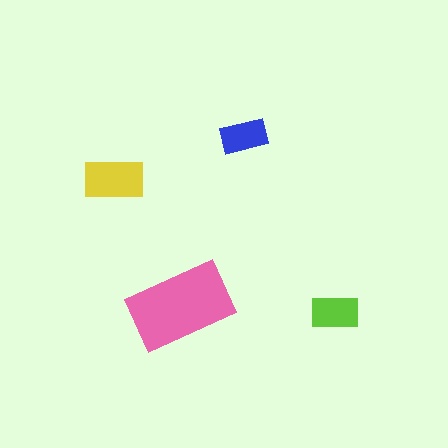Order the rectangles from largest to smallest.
the pink one, the yellow one, the lime one, the blue one.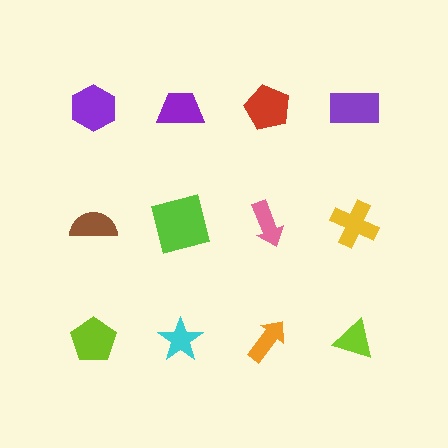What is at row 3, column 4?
A lime triangle.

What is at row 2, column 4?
A yellow cross.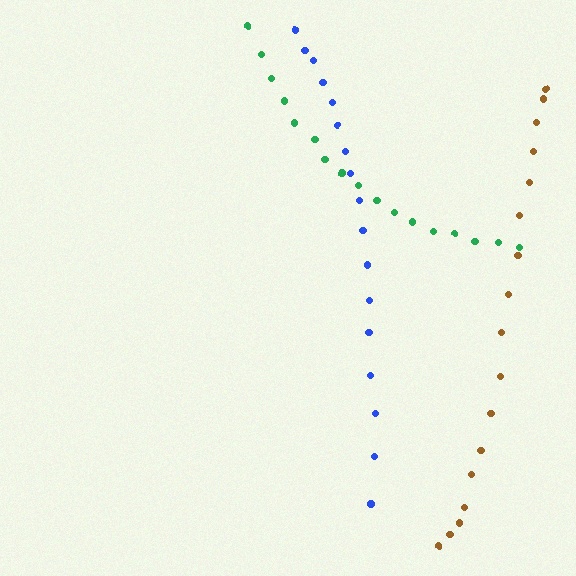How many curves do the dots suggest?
There are 3 distinct paths.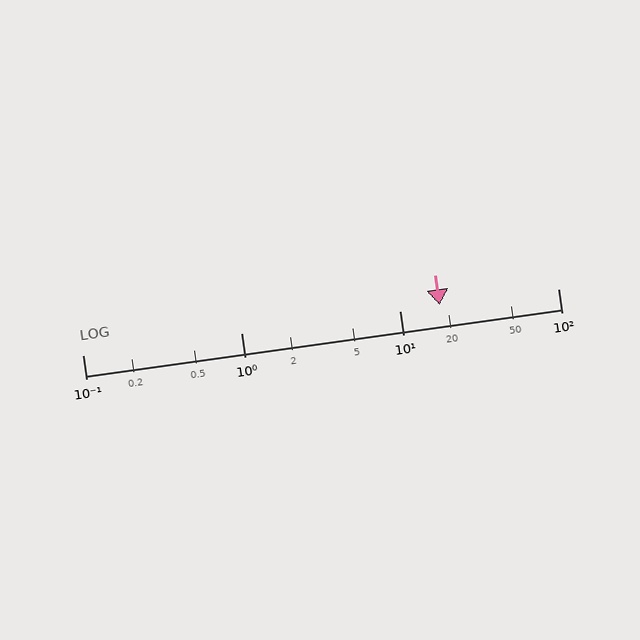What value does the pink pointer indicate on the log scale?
The pointer indicates approximately 18.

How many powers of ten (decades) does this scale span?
The scale spans 3 decades, from 0.1 to 100.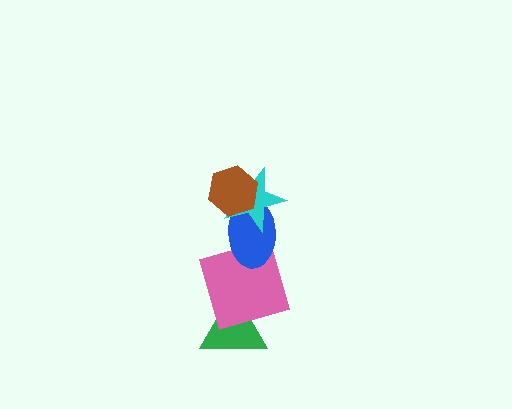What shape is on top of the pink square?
The blue ellipse is on top of the pink square.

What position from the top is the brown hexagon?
The brown hexagon is 1st from the top.